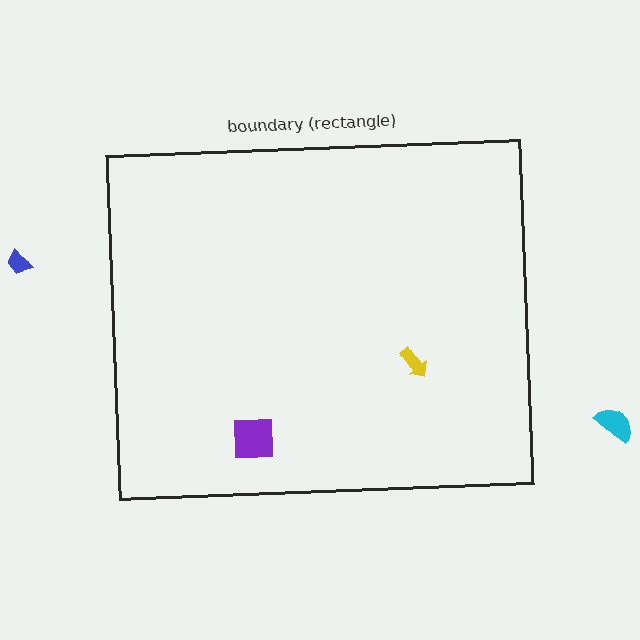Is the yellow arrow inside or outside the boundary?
Inside.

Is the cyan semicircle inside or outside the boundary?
Outside.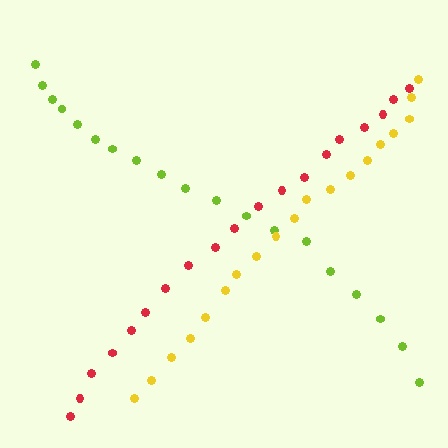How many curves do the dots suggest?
There are 3 distinct paths.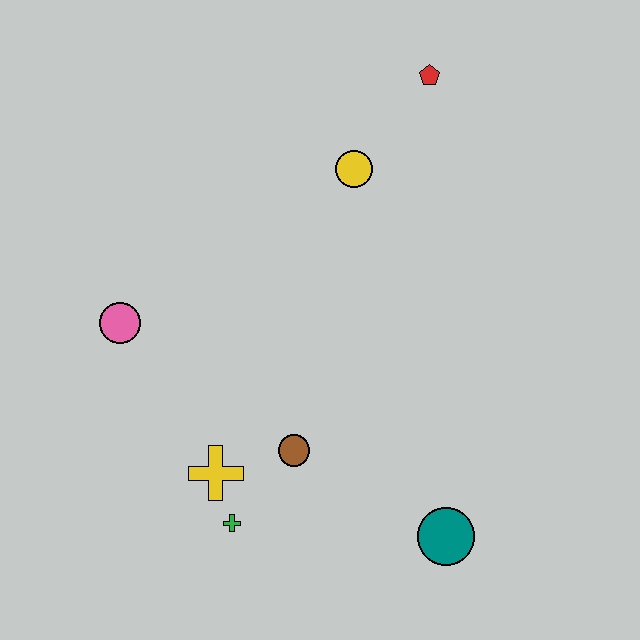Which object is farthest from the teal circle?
The red pentagon is farthest from the teal circle.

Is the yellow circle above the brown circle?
Yes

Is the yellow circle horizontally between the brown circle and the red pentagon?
Yes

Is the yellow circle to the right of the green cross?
Yes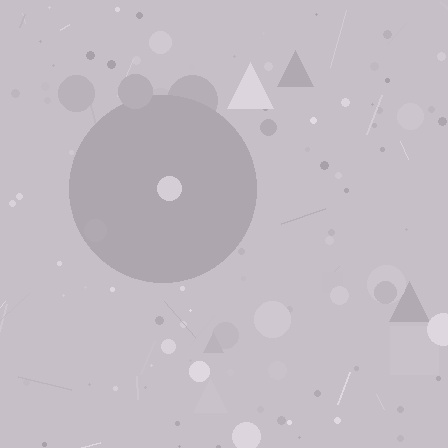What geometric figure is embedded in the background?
A circle is embedded in the background.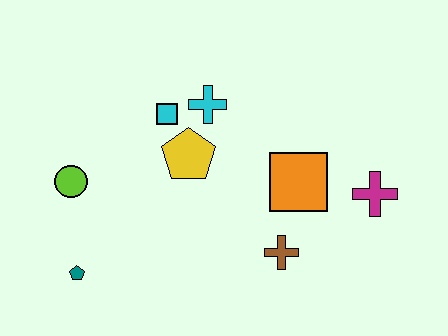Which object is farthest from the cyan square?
The magenta cross is farthest from the cyan square.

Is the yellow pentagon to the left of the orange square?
Yes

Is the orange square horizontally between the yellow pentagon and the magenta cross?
Yes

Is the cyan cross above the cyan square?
Yes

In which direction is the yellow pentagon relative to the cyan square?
The yellow pentagon is below the cyan square.